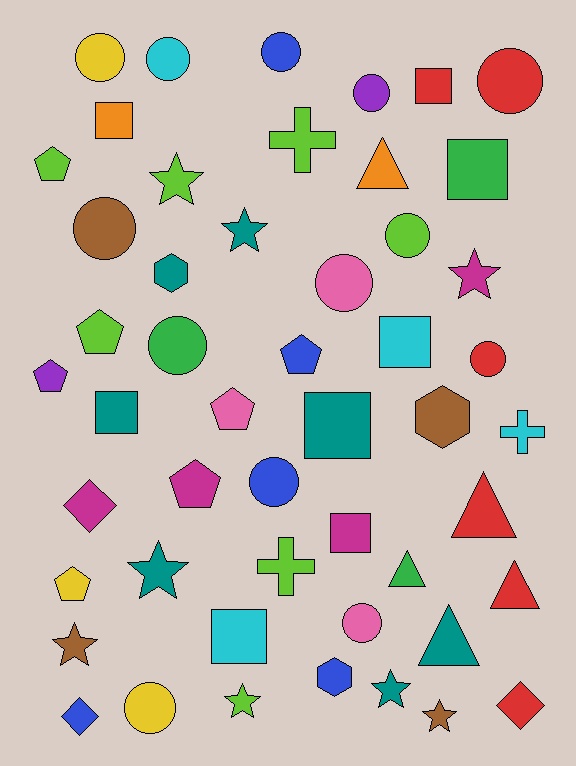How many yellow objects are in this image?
There are 3 yellow objects.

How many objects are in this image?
There are 50 objects.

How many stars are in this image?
There are 8 stars.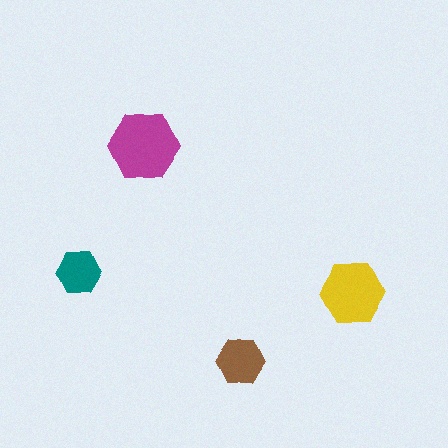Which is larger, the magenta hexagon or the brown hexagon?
The magenta one.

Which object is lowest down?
The brown hexagon is bottommost.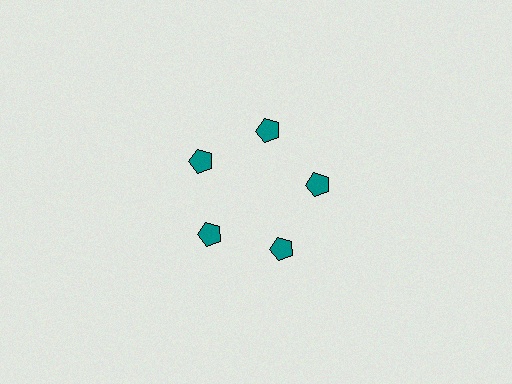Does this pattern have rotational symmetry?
Yes, this pattern has 5-fold rotational symmetry. It looks the same after rotating 72 degrees around the center.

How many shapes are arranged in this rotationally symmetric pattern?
There are 5 shapes, arranged in 5 groups of 1.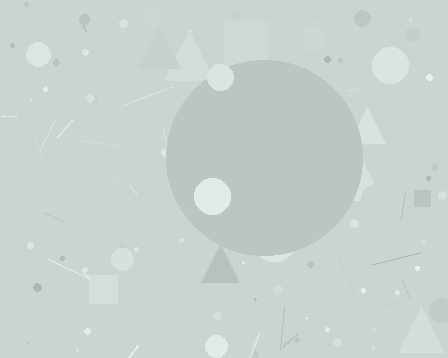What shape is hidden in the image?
A circle is hidden in the image.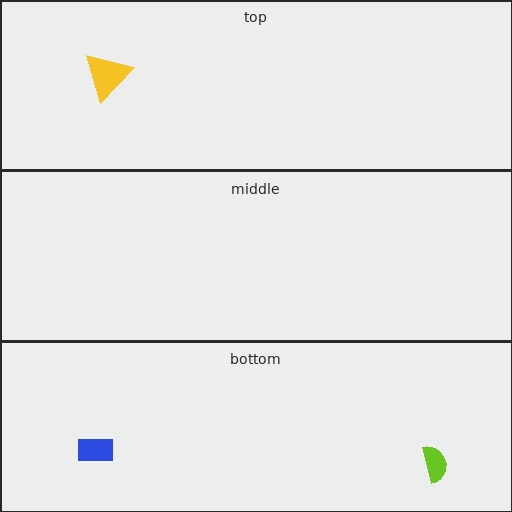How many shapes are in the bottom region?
2.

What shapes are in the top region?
The yellow triangle.